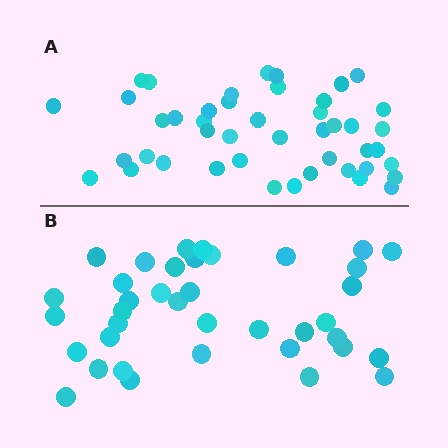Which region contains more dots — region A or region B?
Region A (the top region) has more dots.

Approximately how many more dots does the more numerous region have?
Region A has roughly 8 or so more dots than region B.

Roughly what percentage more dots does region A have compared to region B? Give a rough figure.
About 20% more.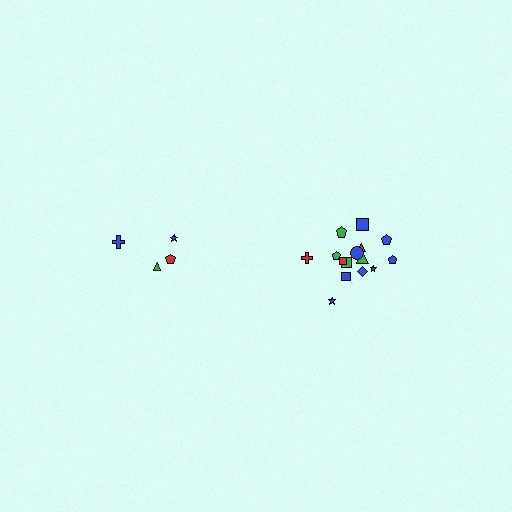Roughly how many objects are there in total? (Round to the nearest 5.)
Roughly 20 objects in total.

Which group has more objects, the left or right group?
The right group.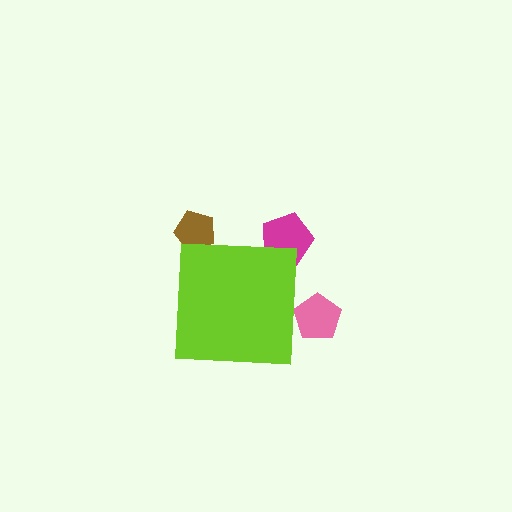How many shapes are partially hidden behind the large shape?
3 shapes are partially hidden.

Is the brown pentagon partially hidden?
Yes, the brown pentagon is partially hidden behind the lime square.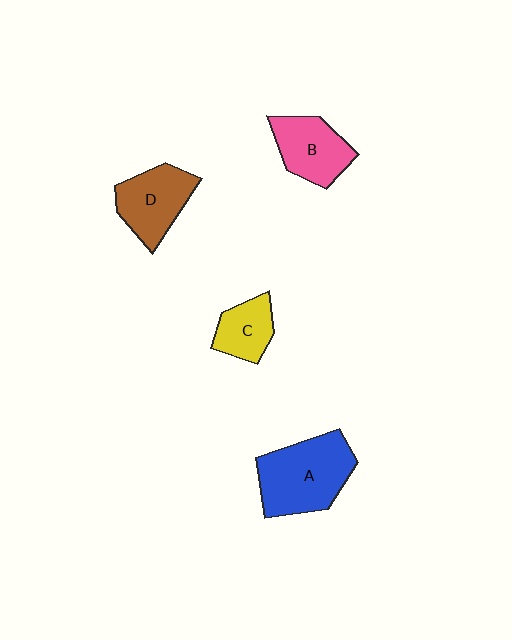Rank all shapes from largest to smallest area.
From largest to smallest: A (blue), D (brown), B (pink), C (yellow).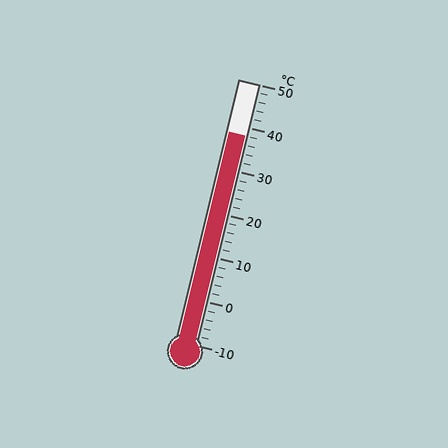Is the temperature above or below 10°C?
The temperature is above 10°C.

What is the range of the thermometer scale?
The thermometer scale ranges from -10°C to 50°C.